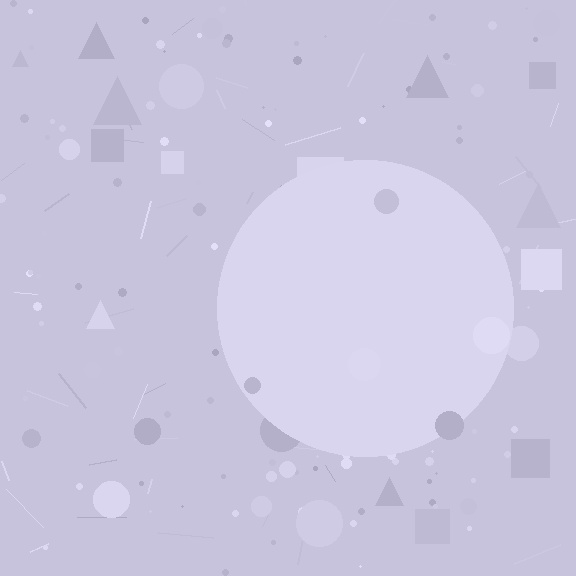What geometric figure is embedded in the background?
A circle is embedded in the background.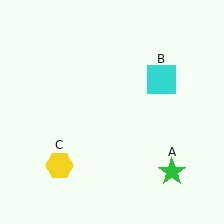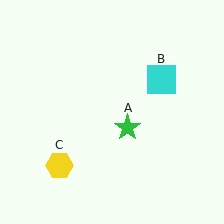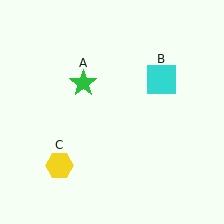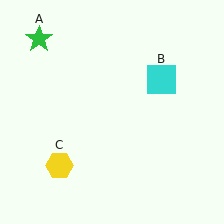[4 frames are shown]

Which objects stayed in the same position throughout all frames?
Cyan square (object B) and yellow hexagon (object C) remained stationary.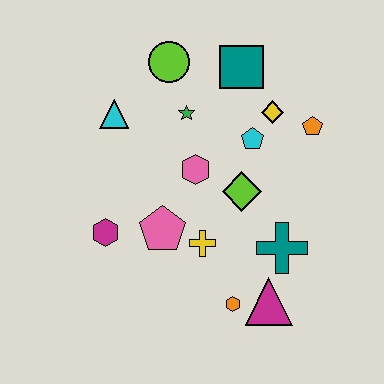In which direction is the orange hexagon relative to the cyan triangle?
The orange hexagon is below the cyan triangle.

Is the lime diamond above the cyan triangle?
No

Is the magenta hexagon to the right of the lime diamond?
No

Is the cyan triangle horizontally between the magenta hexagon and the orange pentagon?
Yes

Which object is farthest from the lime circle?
The magenta triangle is farthest from the lime circle.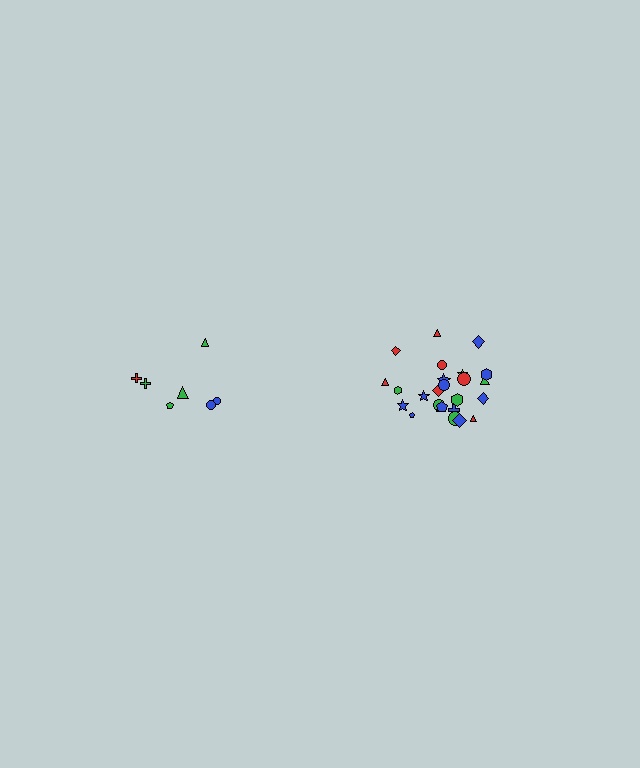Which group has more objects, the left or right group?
The right group.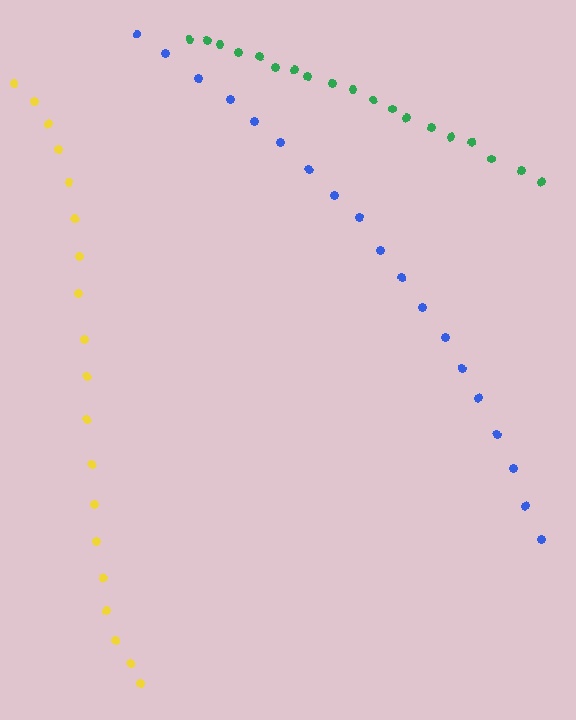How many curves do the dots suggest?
There are 3 distinct paths.